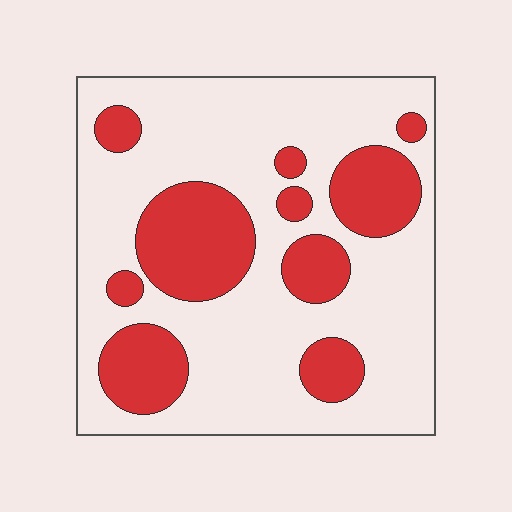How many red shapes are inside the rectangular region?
10.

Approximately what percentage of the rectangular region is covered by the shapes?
Approximately 30%.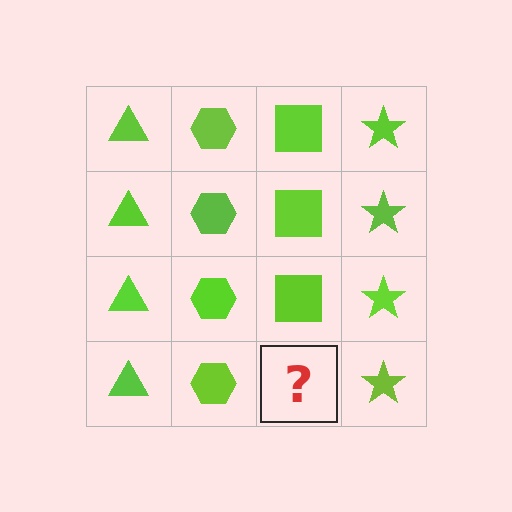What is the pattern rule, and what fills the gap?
The rule is that each column has a consistent shape. The gap should be filled with a lime square.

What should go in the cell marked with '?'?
The missing cell should contain a lime square.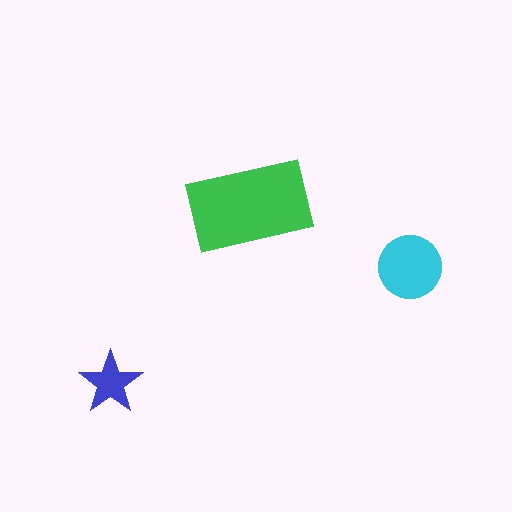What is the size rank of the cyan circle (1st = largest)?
2nd.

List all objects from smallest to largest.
The blue star, the cyan circle, the green rectangle.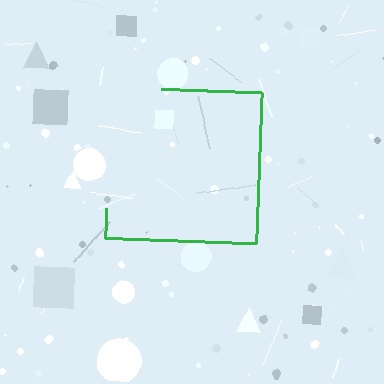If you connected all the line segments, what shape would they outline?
They would outline a square.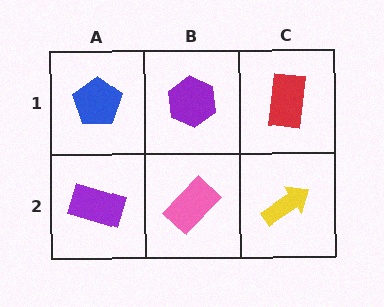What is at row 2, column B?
A pink rectangle.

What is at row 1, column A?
A blue pentagon.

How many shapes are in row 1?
3 shapes.